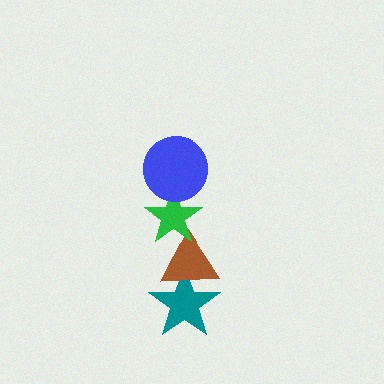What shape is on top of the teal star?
The brown triangle is on top of the teal star.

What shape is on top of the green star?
The blue circle is on top of the green star.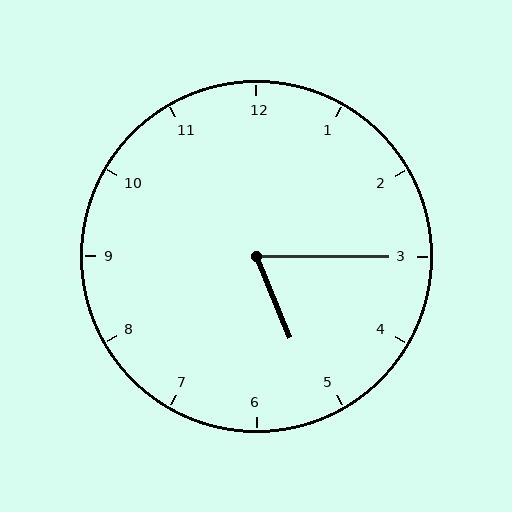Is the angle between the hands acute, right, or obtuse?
It is acute.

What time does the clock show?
5:15.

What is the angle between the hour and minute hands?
Approximately 68 degrees.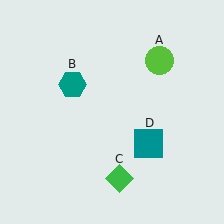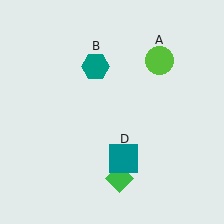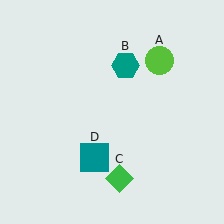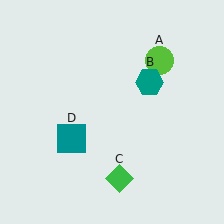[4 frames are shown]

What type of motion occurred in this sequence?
The teal hexagon (object B), teal square (object D) rotated clockwise around the center of the scene.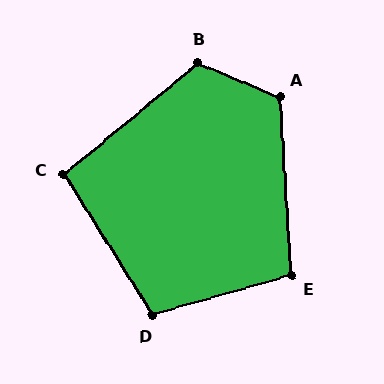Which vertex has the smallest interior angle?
C, at approximately 98 degrees.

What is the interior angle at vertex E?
Approximately 103 degrees (obtuse).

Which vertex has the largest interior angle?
B, at approximately 117 degrees.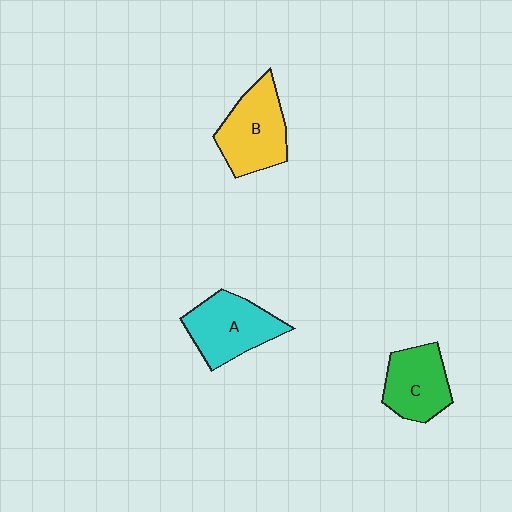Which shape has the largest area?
Shape B (yellow).